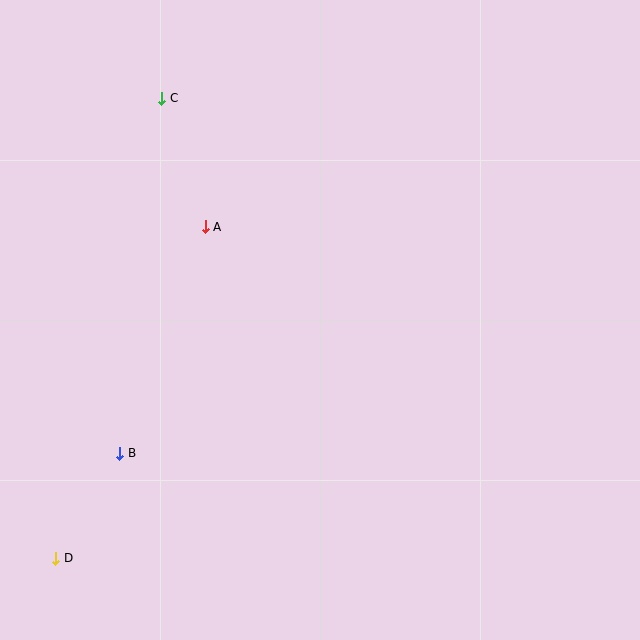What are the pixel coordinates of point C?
Point C is at (162, 98).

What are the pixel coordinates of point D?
Point D is at (56, 558).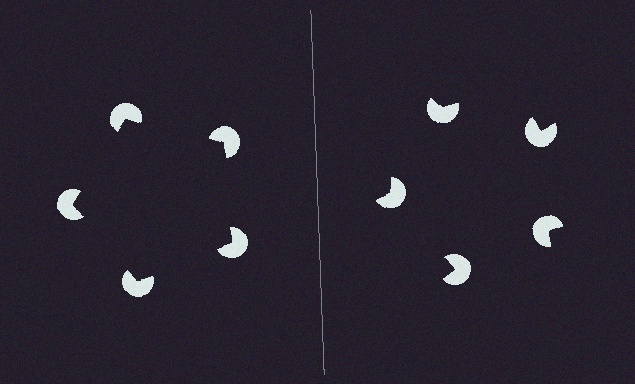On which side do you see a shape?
An illusory pentagon appears on the left side. On the right side the wedge cuts are rotated, so no coherent shape forms.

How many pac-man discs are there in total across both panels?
10 — 5 on each side.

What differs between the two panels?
The pac-man discs are positioned identically on both sides; only the wedge orientations differ. On the left they align to a pentagon; on the right they are misaligned.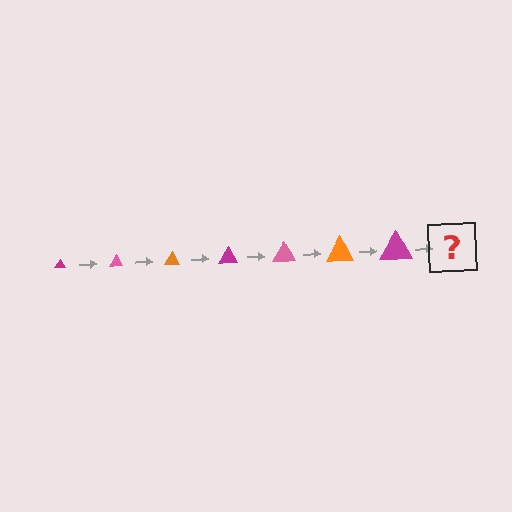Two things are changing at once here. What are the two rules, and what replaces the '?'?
The two rules are that the triangle grows larger each step and the color cycles through magenta, pink, and orange. The '?' should be a pink triangle, larger than the previous one.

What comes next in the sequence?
The next element should be a pink triangle, larger than the previous one.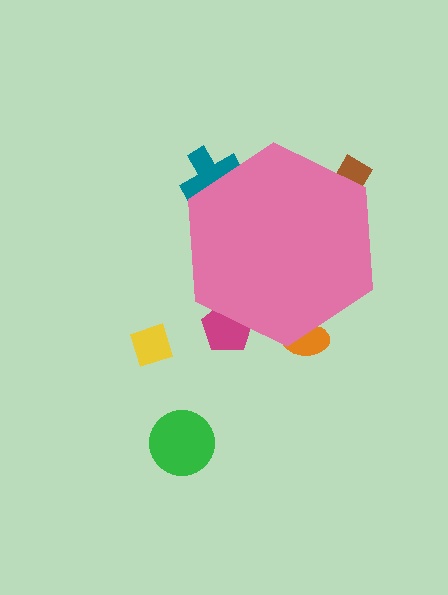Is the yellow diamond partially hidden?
No, the yellow diamond is fully visible.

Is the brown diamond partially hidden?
Yes, the brown diamond is partially hidden behind the pink hexagon.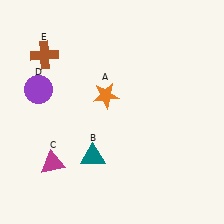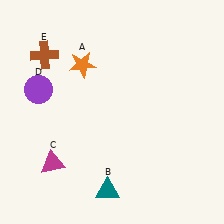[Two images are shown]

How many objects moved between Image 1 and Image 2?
2 objects moved between the two images.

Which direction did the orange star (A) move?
The orange star (A) moved up.